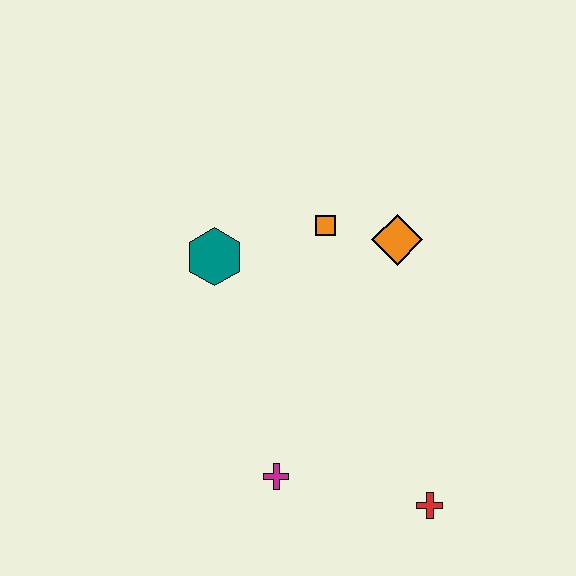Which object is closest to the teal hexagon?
The orange square is closest to the teal hexagon.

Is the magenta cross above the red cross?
Yes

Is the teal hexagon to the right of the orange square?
No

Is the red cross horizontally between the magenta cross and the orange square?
No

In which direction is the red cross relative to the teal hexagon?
The red cross is below the teal hexagon.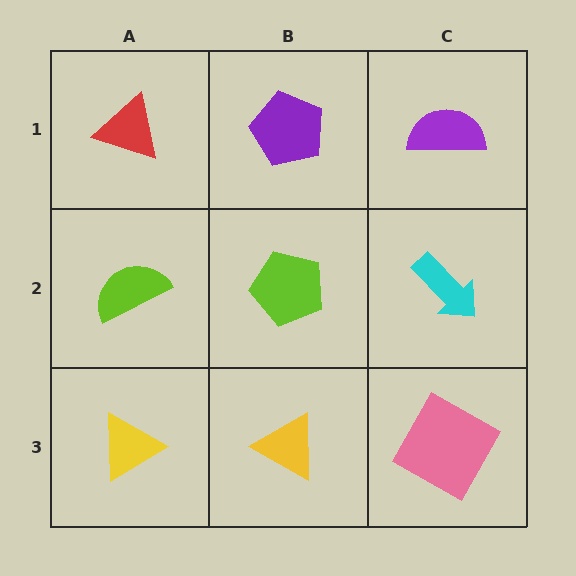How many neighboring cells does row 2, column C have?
3.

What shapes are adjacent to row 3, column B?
A lime pentagon (row 2, column B), a yellow triangle (row 3, column A), a pink square (row 3, column C).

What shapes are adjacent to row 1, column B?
A lime pentagon (row 2, column B), a red triangle (row 1, column A), a purple semicircle (row 1, column C).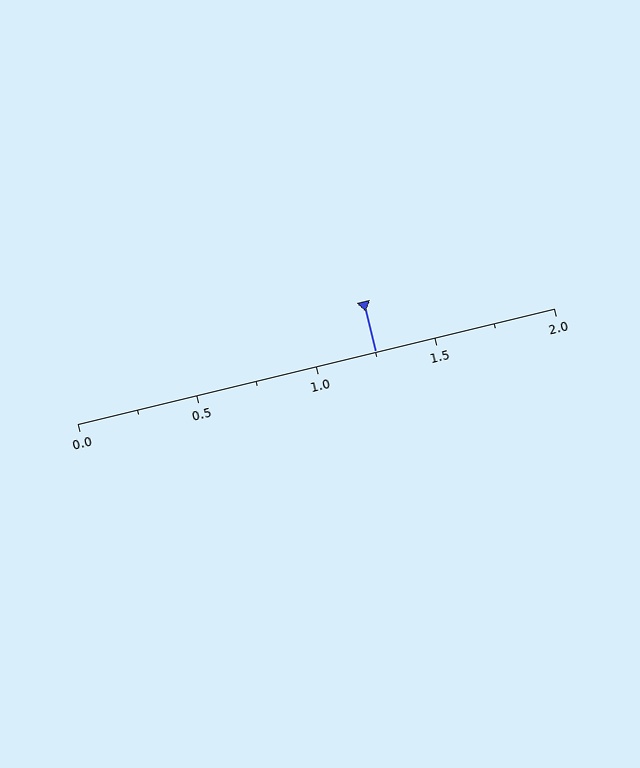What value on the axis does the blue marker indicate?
The marker indicates approximately 1.25.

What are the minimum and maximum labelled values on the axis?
The axis runs from 0.0 to 2.0.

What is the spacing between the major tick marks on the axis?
The major ticks are spaced 0.5 apart.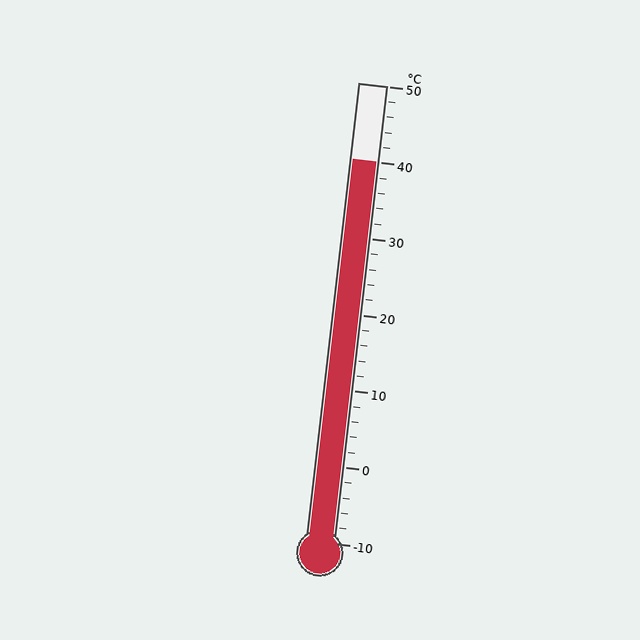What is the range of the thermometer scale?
The thermometer scale ranges from -10°C to 50°C.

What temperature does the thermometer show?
The thermometer shows approximately 40°C.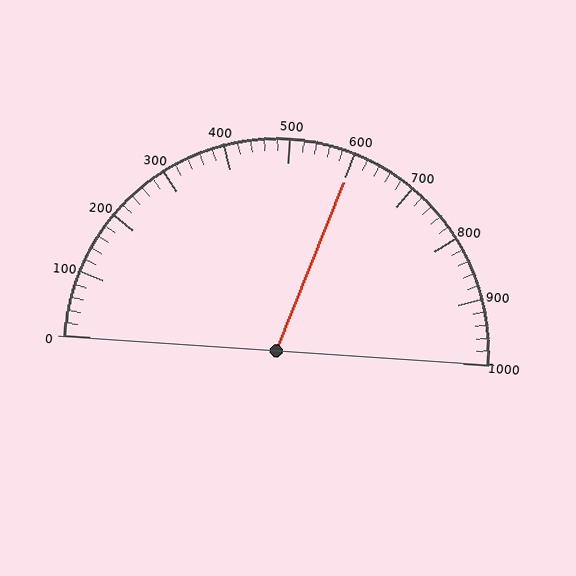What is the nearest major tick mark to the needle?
The nearest major tick mark is 600.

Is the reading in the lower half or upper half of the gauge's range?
The reading is in the upper half of the range (0 to 1000).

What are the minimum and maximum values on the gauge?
The gauge ranges from 0 to 1000.